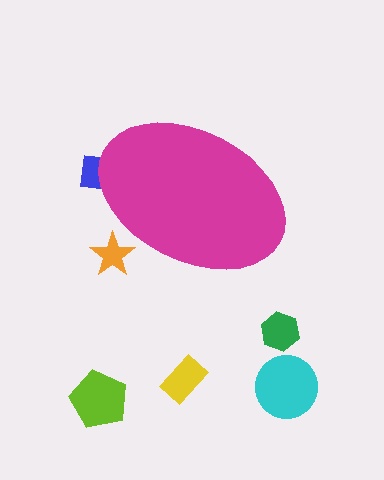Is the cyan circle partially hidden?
No, the cyan circle is fully visible.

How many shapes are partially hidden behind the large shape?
2 shapes are partially hidden.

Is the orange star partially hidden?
Yes, the orange star is partially hidden behind the magenta ellipse.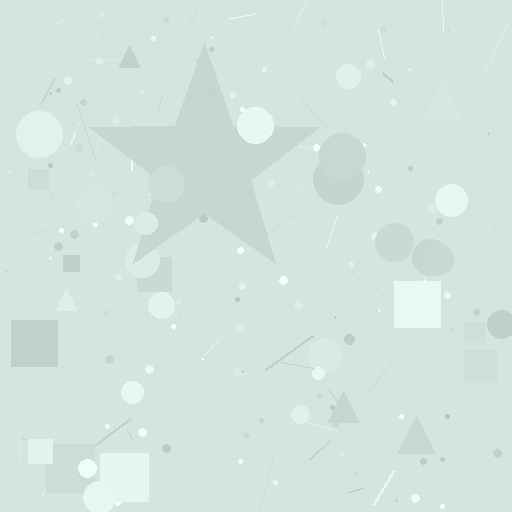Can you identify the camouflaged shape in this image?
The camouflaged shape is a star.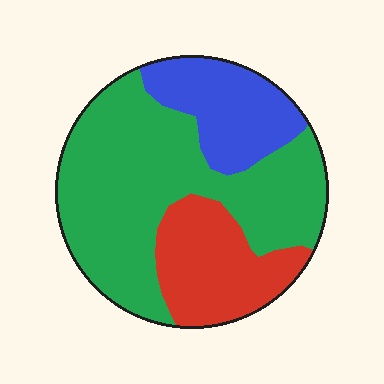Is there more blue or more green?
Green.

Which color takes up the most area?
Green, at roughly 55%.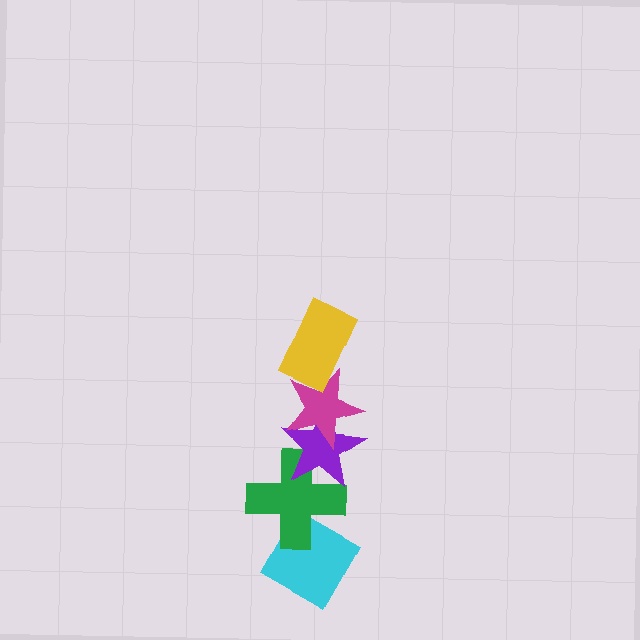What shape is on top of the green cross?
The purple star is on top of the green cross.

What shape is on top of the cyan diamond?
The green cross is on top of the cyan diamond.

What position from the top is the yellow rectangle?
The yellow rectangle is 1st from the top.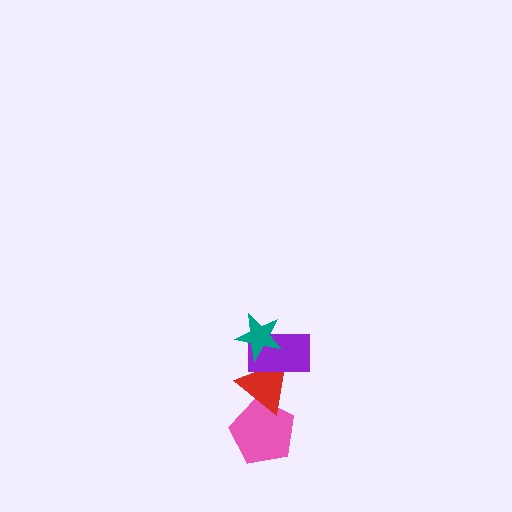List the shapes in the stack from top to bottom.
From top to bottom: the teal star, the purple rectangle, the red triangle, the pink pentagon.